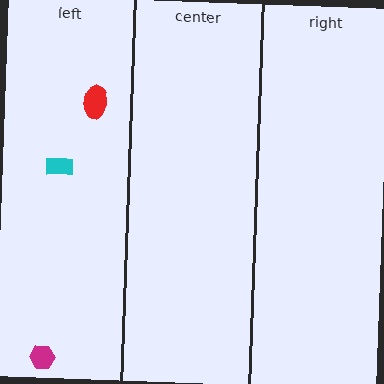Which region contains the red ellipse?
The left region.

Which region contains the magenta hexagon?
The left region.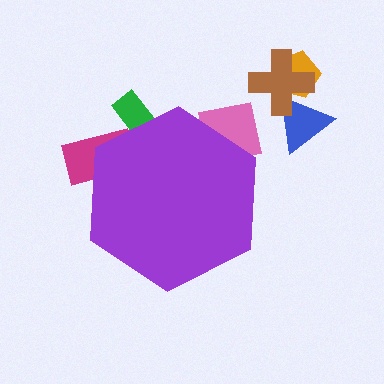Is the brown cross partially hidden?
No, the brown cross is fully visible.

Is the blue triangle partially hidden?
No, the blue triangle is fully visible.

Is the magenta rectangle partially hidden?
Yes, the magenta rectangle is partially hidden behind the purple hexagon.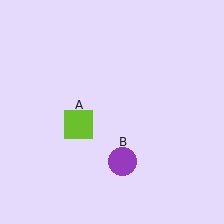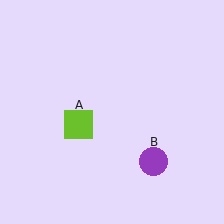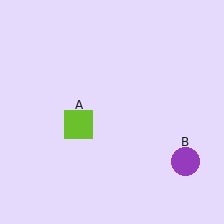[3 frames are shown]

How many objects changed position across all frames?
1 object changed position: purple circle (object B).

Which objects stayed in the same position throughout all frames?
Lime square (object A) remained stationary.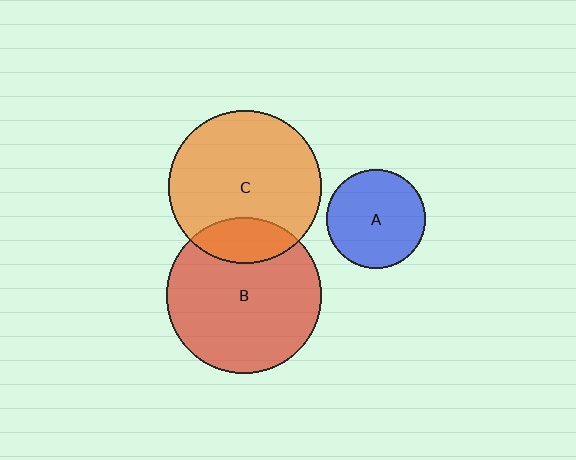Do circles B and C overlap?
Yes.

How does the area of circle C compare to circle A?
Approximately 2.4 times.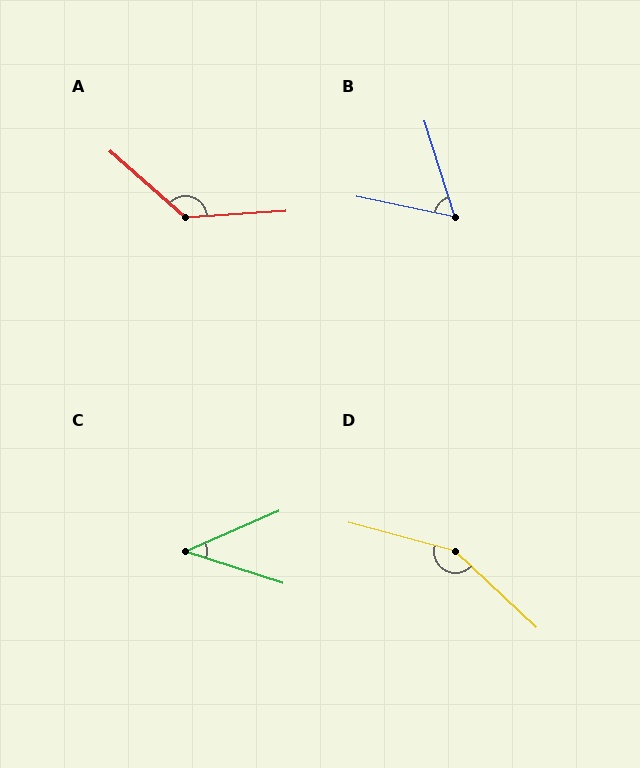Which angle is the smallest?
C, at approximately 41 degrees.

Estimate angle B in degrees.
Approximately 61 degrees.